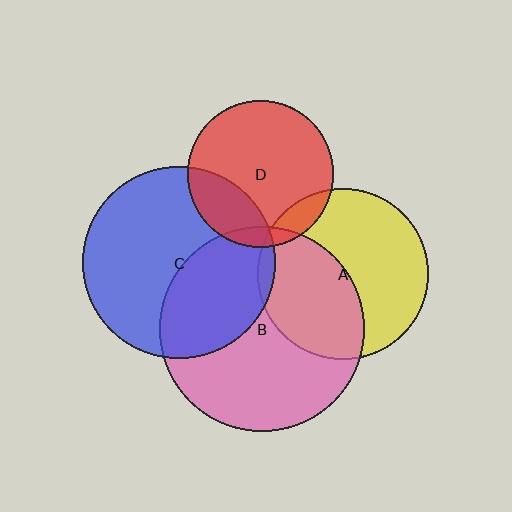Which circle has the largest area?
Circle B (pink).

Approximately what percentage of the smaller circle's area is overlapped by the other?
Approximately 5%.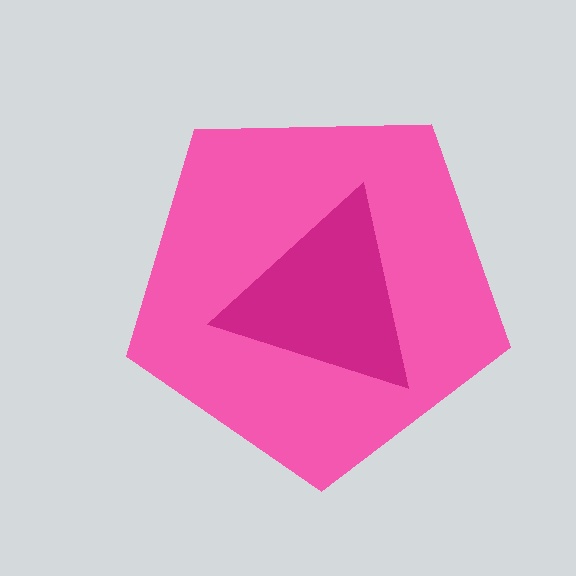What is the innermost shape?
The magenta triangle.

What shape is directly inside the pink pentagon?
The magenta triangle.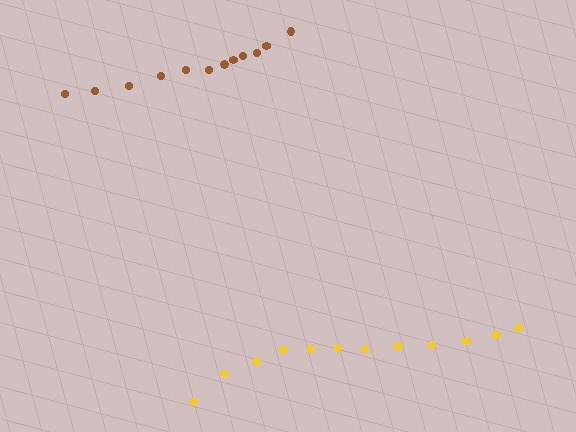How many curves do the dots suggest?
There are 2 distinct paths.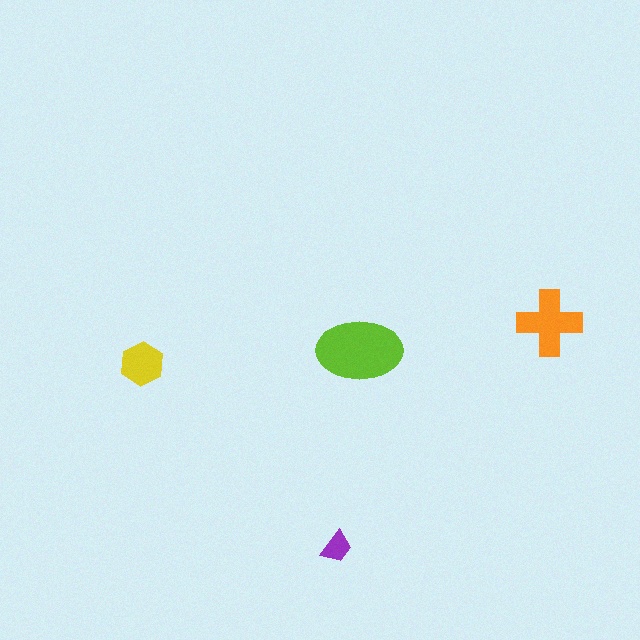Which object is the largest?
The lime ellipse.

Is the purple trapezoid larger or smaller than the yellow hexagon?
Smaller.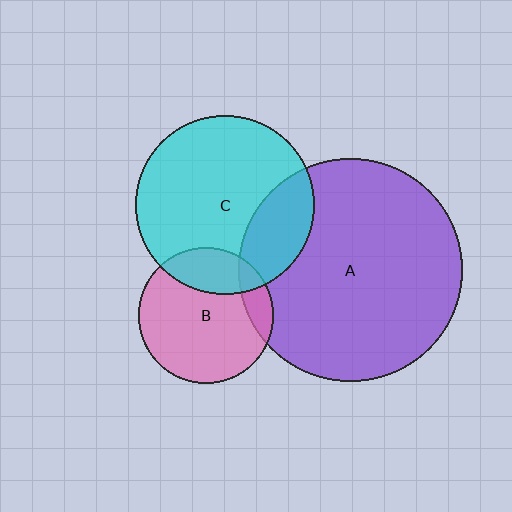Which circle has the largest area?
Circle A (purple).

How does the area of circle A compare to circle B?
Approximately 2.7 times.